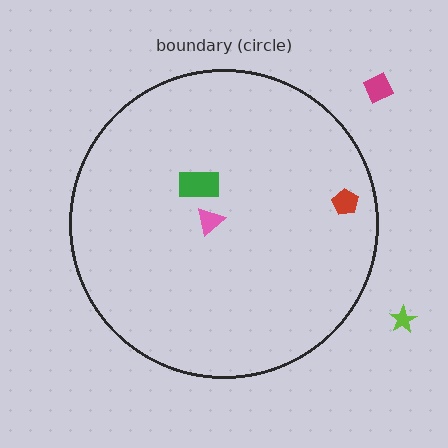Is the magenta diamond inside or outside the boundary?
Outside.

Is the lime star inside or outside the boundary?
Outside.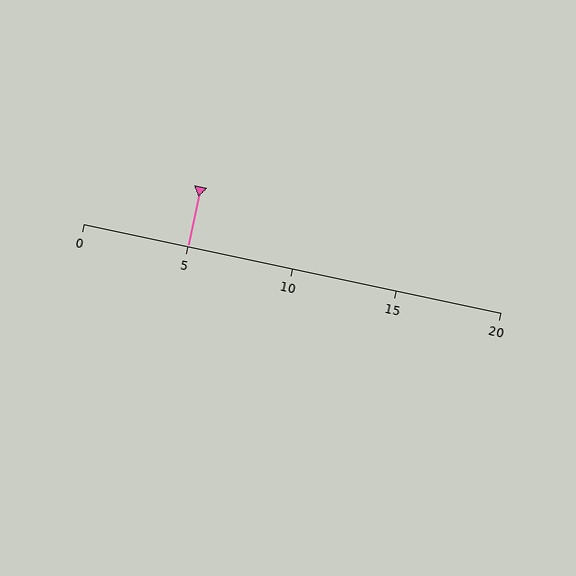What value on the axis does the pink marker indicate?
The marker indicates approximately 5.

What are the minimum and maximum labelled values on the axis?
The axis runs from 0 to 20.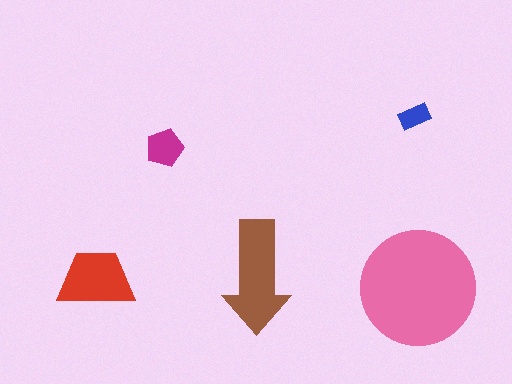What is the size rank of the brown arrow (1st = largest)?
2nd.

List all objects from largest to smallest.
The pink circle, the brown arrow, the red trapezoid, the magenta pentagon, the blue rectangle.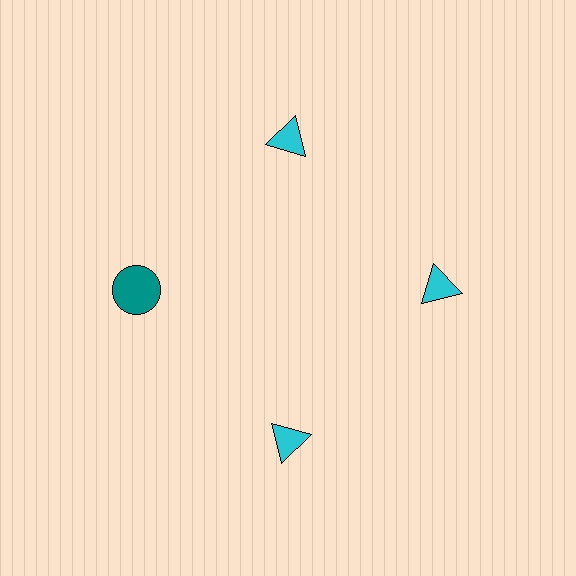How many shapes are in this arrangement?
There are 4 shapes arranged in a ring pattern.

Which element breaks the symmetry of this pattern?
The teal circle at roughly the 9 o'clock position breaks the symmetry. All other shapes are cyan triangles.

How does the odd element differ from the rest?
It differs in both color (teal instead of cyan) and shape (circle instead of triangle).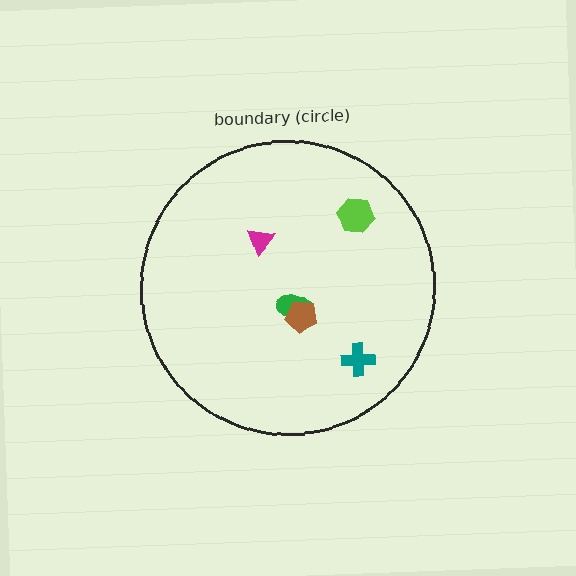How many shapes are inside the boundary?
5 inside, 0 outside.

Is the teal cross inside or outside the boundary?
Inside.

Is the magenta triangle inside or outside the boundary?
Inside.